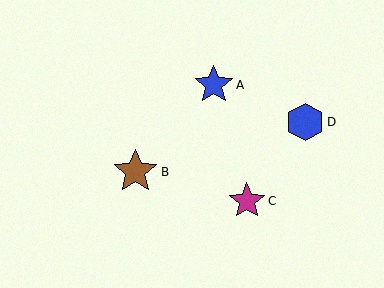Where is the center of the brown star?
The center of the brown star is at (135, 172).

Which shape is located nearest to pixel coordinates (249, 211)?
The magenta star (labeled C) at (247, 201) is nearest to that location.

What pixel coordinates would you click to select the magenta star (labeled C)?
Click at (247, 201) to select the magenta star C.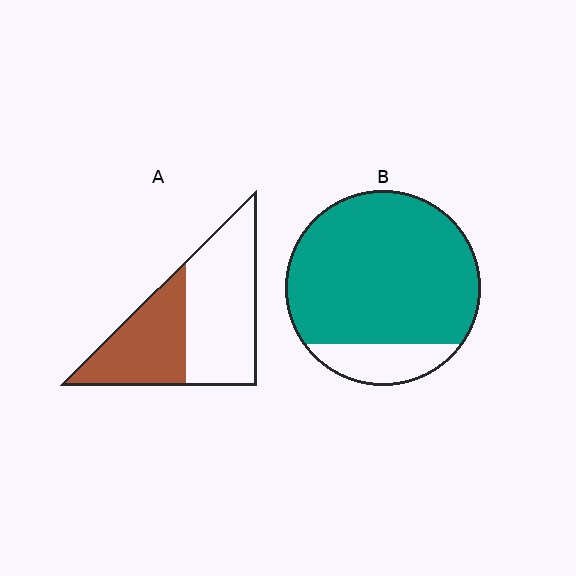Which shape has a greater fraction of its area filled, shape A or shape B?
Shape B.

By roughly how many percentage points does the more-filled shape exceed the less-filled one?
By roughly 45 percentage points (B over A).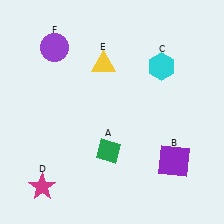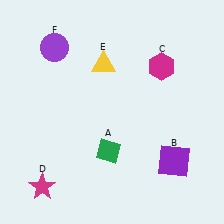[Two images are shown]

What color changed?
The hexagon (C) changed from cyan in Image 1 to magenta in Image 2.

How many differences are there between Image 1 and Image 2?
There is 1 difference between the two images.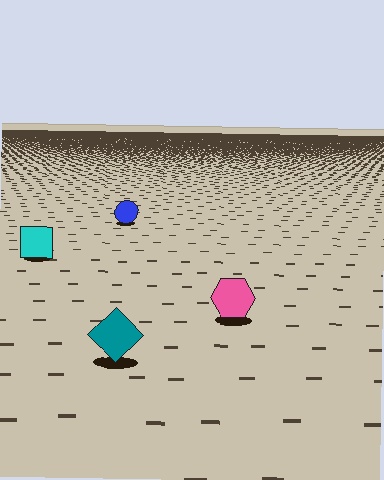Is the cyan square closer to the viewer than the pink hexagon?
No. The pink hexagon is closer — you can tell from the texture gradient: the ground texture is coarser near it.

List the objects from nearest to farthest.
From nearest to farthest: the teal diamond, the pink hexagon, the cyan square, the blue circle.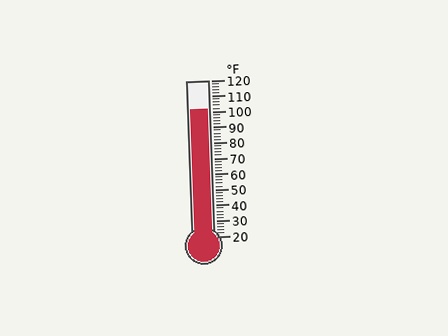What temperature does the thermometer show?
The thermometer shows approximately 102°F.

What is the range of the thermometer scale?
The thermometer scale ranges from 20°F to 120°F.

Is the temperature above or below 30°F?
The temperature is above 30°F.